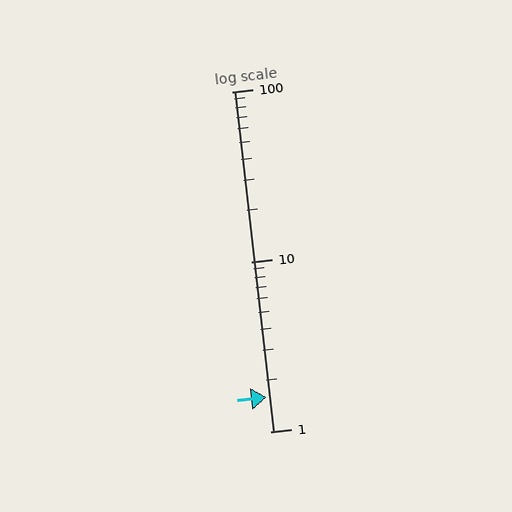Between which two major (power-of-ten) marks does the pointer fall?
The pointer is between 1 and 10.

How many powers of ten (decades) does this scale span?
The scale spans 2 decades, from 1 to 100.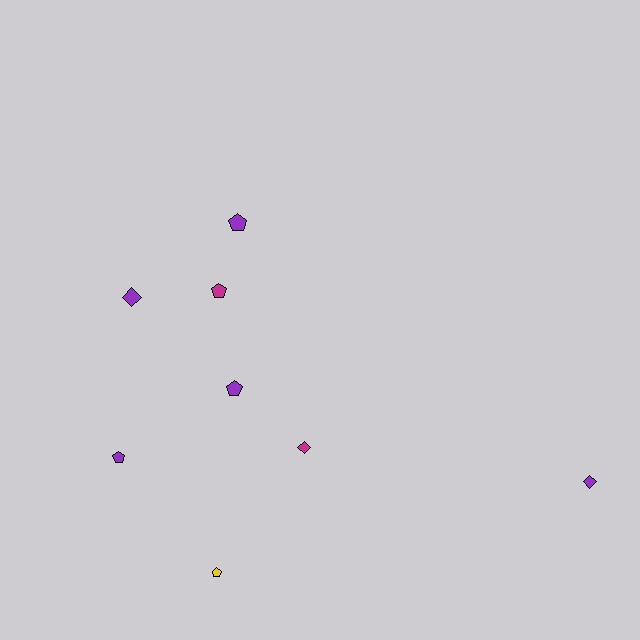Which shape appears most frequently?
Pentagon, with 5 objects.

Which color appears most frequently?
Purple, with 5 objects.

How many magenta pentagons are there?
There is 1 magenta pentagon.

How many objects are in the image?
There are 8 objects.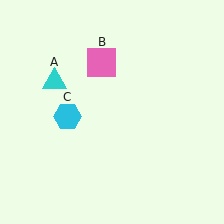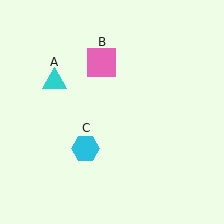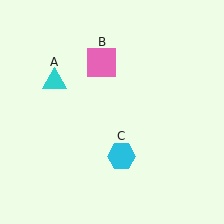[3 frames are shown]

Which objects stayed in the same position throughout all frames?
Cyan triangle (object A) and pink square (object B) remained stationary.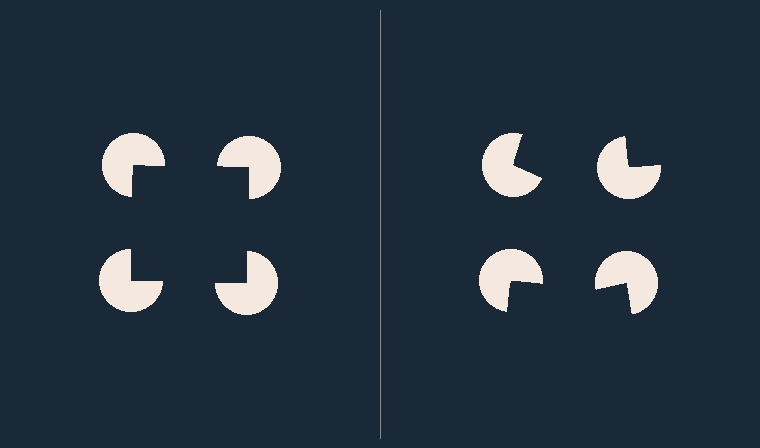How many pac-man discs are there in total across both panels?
8 — 4 on each side.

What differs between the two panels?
The pac-man discs are positioned identically on both sides; only the wedge orientations differ. On the left they align to a square; on the right they are misaligned.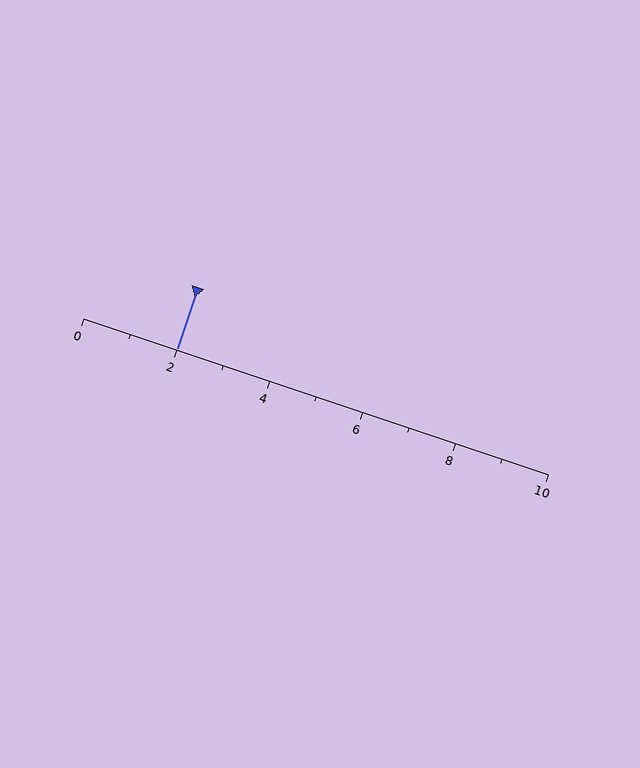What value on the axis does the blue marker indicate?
The marker indicates approximately 2.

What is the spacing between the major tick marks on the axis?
The major ticks are spaced 2 apart.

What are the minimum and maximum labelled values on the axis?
The axis runs from 0 to 10.